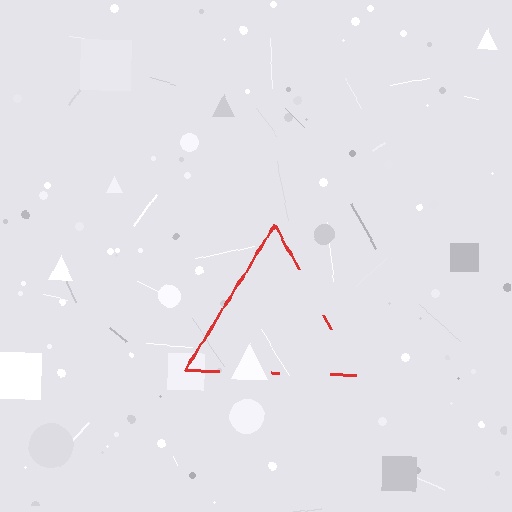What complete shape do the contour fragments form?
The contour fragments form a triangle.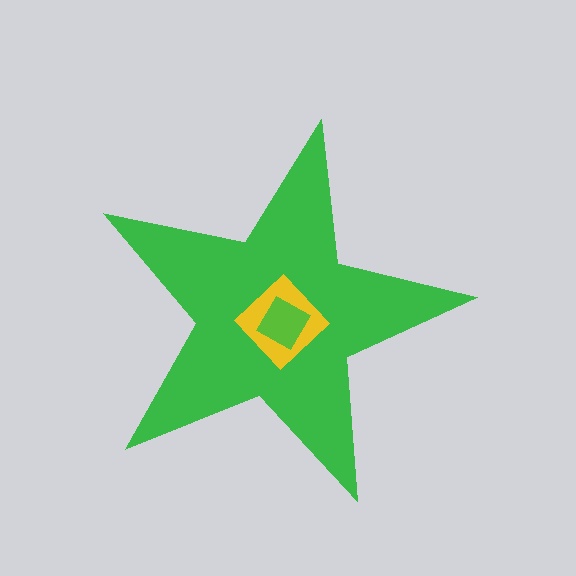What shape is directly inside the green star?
The yellow diamond.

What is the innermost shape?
The lime square.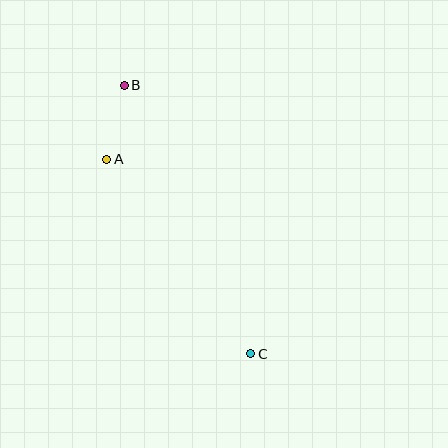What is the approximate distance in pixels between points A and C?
The distance between A and C is approximately 242 pixels.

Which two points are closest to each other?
Points A and B are closest to each other.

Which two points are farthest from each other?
Points B and C are farthest from each other.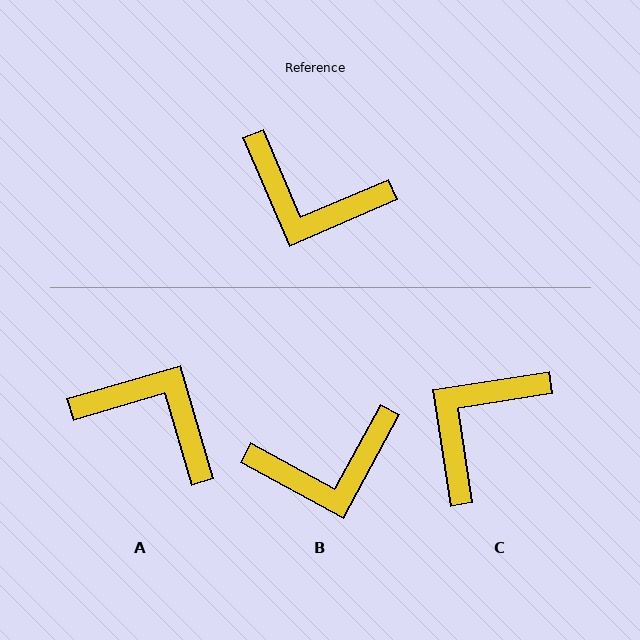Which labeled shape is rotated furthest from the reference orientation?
A, about 173 degrees away.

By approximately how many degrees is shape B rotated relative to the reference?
Approximately 38 degrees counter-clockwise.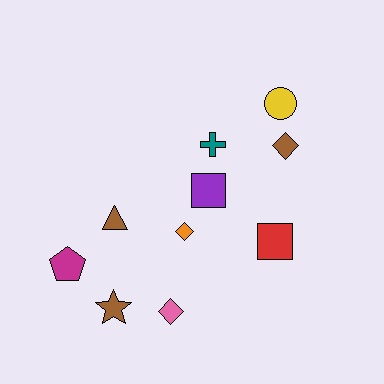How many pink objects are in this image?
There is 1 pink object.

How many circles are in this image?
There is 1 circle.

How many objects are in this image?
There are 10 objects.